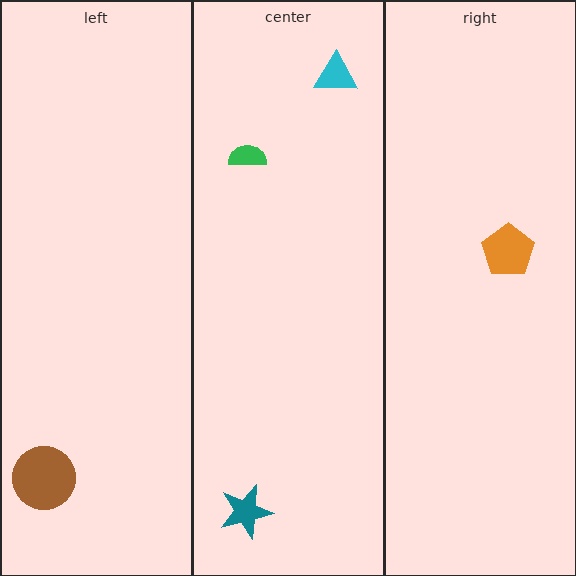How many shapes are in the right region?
1.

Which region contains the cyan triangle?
The center region.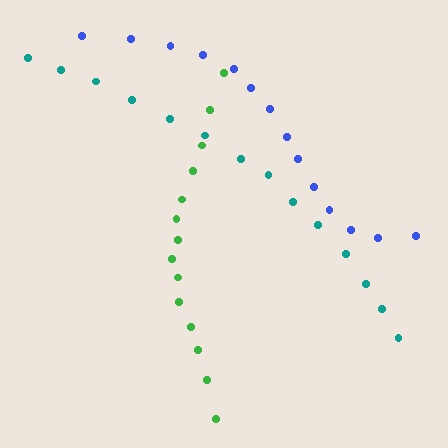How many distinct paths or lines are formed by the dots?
There are 3 distinct paths.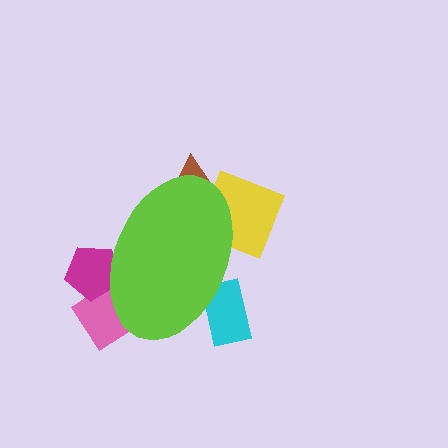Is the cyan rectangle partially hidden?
Yes, the cyan rectangle is partially hidden behind the lime ellipse.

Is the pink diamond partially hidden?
Yes, the pink diamond is partially hidden behind the lime ellipse.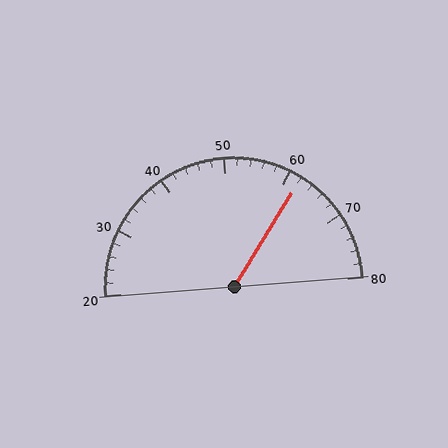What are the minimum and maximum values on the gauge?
The gauge ranges from 20 to 80.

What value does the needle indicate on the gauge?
The needle indicates approximately 62.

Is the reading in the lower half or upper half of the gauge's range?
The reading is in the upper half of the range (20 to 80).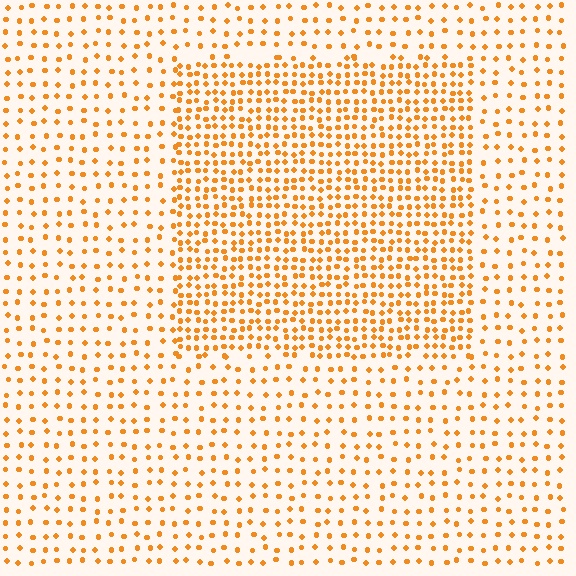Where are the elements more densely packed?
The elements are more densely packed inside the rectangle boundary.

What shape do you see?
I see a rectangle.